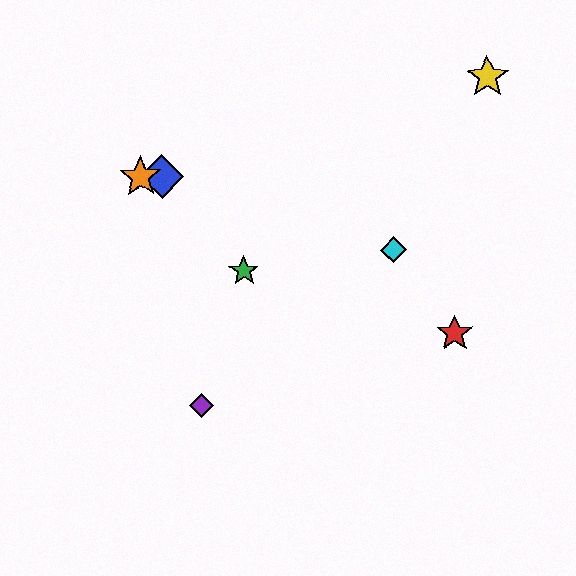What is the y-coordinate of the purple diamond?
The purple diamond is at y≈406.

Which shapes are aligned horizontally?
The blue diamond, the orange star are aligned horizontally.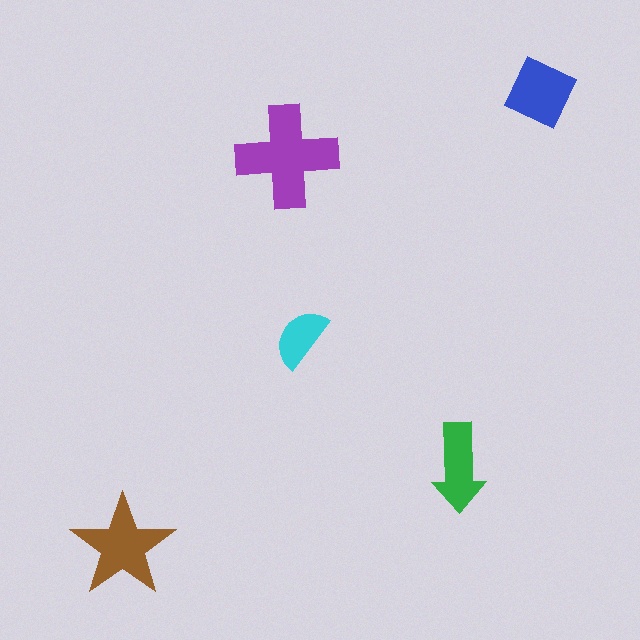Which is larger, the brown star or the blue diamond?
The brown star.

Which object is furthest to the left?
The brown star is leftmost.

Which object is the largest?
The purple cross.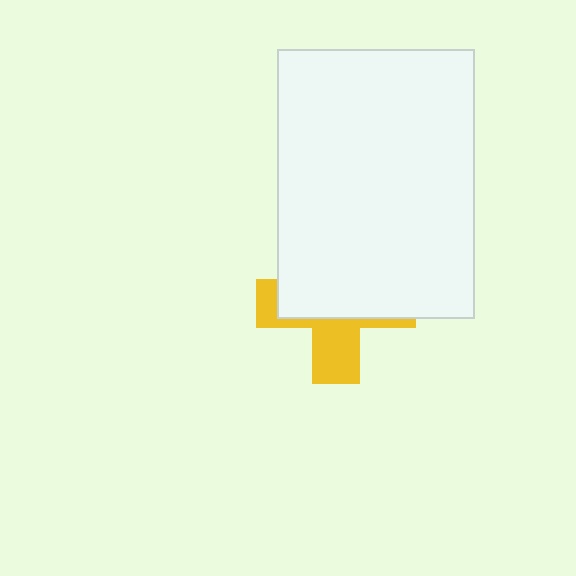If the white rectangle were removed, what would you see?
You would see the complete yellow cross.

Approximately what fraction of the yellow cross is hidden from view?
Roughly 63% of the yellow cross is hidden behind the white rectangle.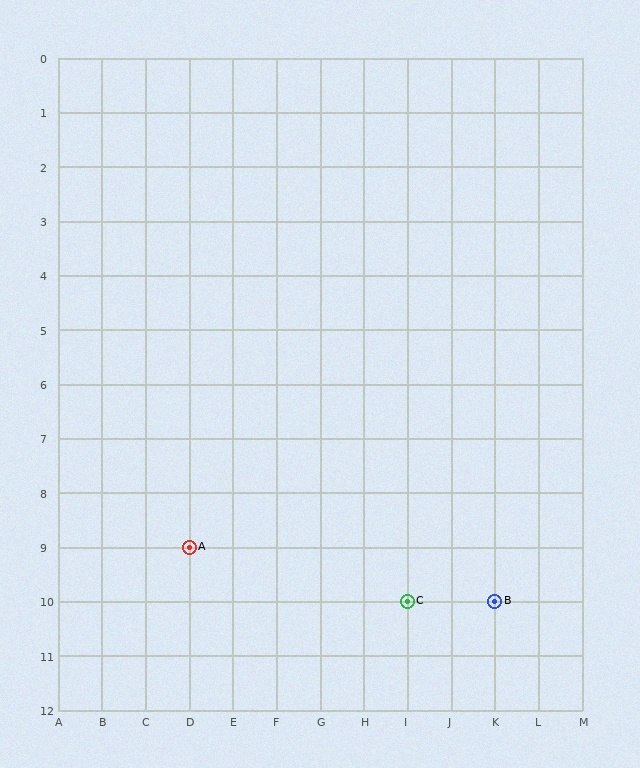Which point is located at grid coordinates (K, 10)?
Point B is at (K, 10).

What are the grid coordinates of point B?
Point B is at grid coordinates (K, 10).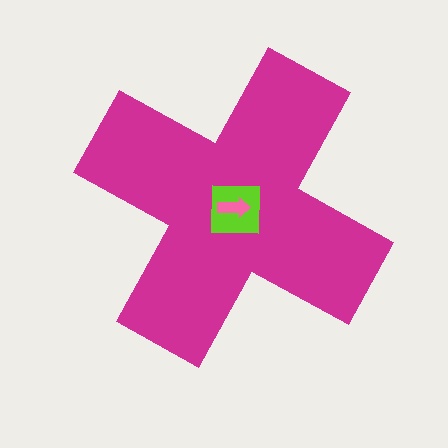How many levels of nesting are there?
3.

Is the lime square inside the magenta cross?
Yes.